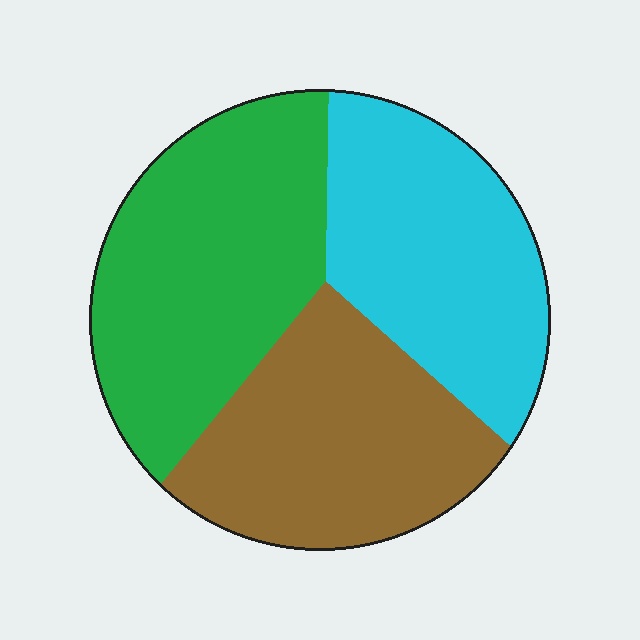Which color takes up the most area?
Green, at roughly 35%.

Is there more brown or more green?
Green.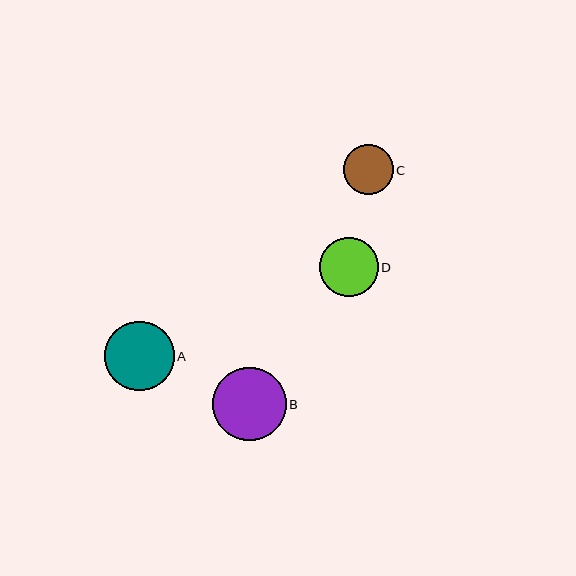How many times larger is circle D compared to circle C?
Circle D is approximately 1.2 times the size of circle C.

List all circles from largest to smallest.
From largest to smallest: B, A, D, C.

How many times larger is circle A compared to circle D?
Circle A is approximately 1.2 times the size of circle D.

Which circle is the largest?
Circle B is the largest with a size of approximately 74 pixels.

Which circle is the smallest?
Circle C is the smallest with a size of approximately 50 pixels.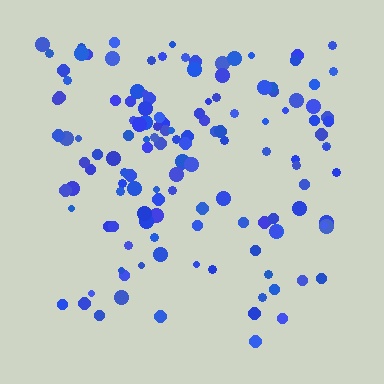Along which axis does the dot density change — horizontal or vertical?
Vertical.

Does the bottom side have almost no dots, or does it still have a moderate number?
Still a moderate number, just noticeably fewer than the top.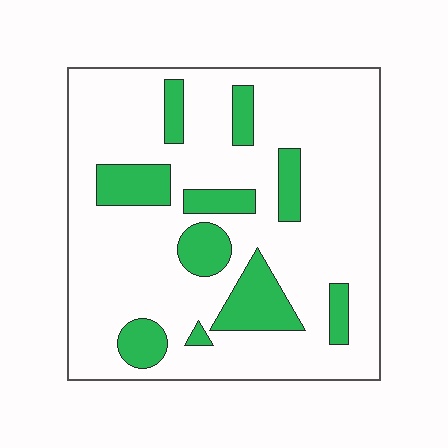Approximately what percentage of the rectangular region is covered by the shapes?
Approximately 20%.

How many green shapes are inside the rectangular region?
10.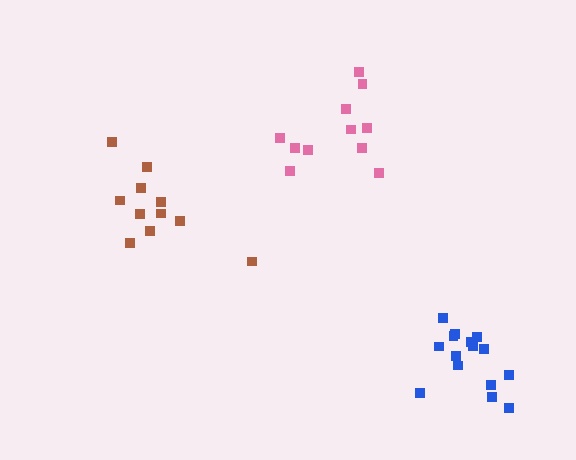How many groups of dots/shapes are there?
There are 3 groups.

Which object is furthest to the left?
The brown cluster is leftmost.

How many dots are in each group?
Group 1: 11 dots, Group 2: 11 dots, Group 3: 15 dots (37 total).